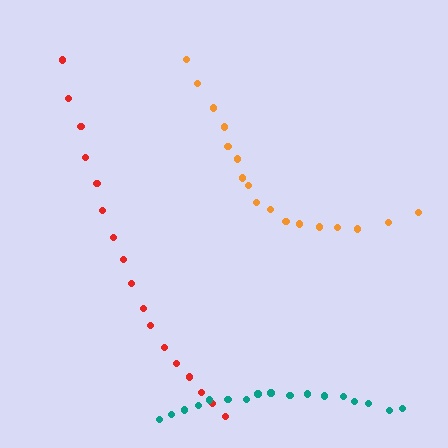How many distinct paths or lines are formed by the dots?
There are 3 distinct paths.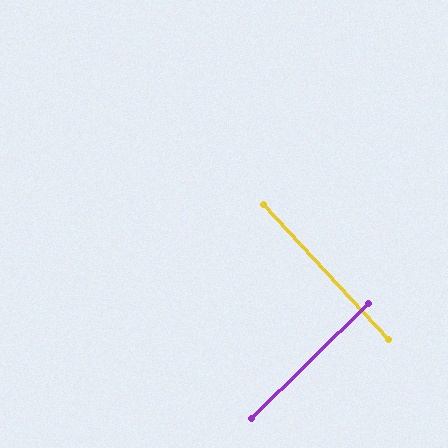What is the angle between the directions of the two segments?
Approximately 88 degrees.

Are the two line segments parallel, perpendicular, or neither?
Perpendicular — they meet at approximately 88°.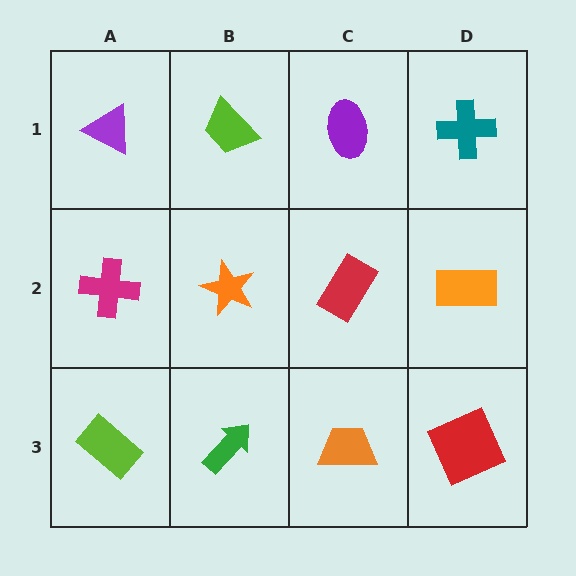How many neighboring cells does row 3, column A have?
2.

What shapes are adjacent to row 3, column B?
An orange star (row 2, column B), a lime rectangle (row 3, column A), an orange trapezoid (row 3, column C).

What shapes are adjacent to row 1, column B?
An orange star (row 2, column B), a purple triangle (row 1, column A), a purple ellipse (row 1, column C).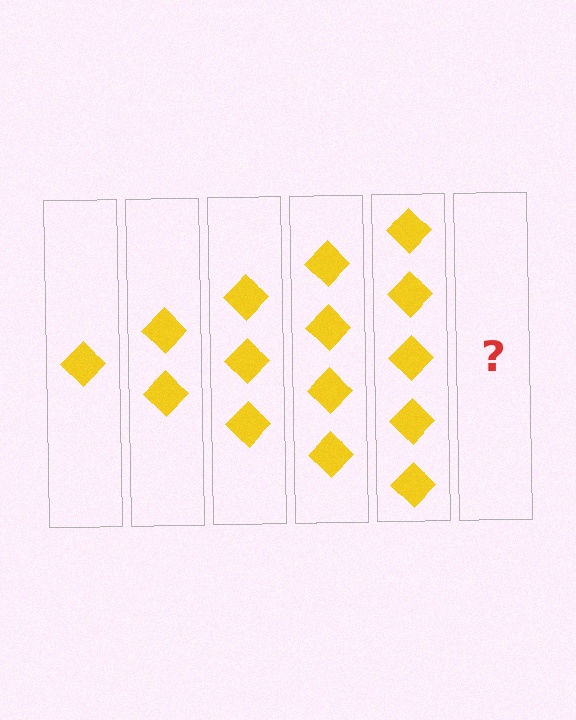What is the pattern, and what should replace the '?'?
The pattern is that each step adds one more diamond. The '?' should be 6 diamonds.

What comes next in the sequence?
The next element should be 6 diamonds.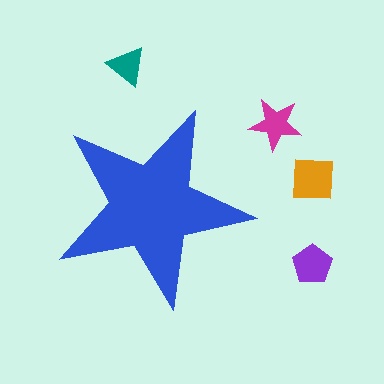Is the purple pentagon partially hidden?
No, the purple pentagon is fully visible.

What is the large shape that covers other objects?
A blue star.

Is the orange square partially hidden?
No, the orange square is fully visible.